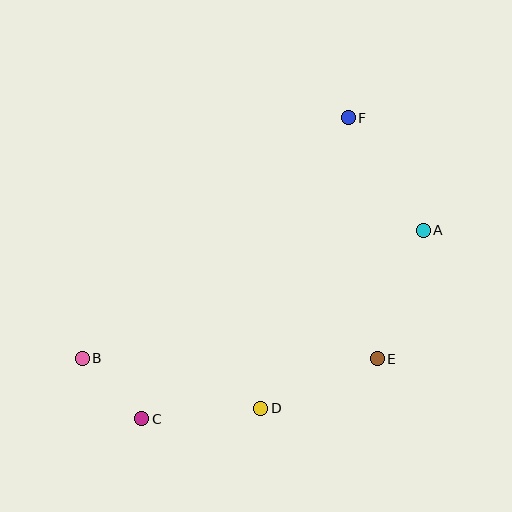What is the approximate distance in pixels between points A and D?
The distance between A and D is approximately 241 pixels.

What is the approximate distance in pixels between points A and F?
The distance between A and F is approximately 135 pixels.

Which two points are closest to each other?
Points B and C are closest to each other.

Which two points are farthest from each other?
Points C and F are farthest from each other.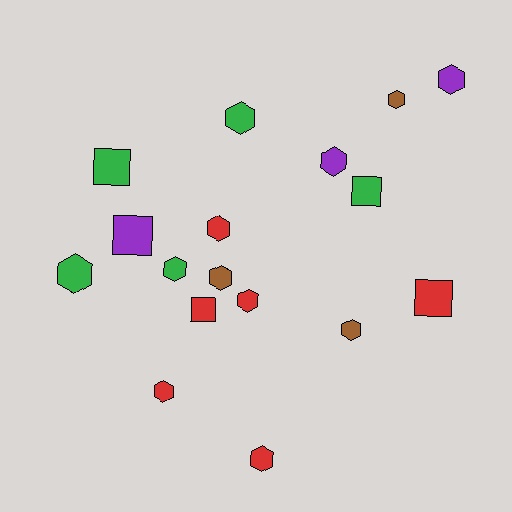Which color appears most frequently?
Red, with 6 objects.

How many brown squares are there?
There are no brown squares.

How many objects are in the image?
There are 17 objects.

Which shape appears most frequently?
Hexagon, with 12 objects.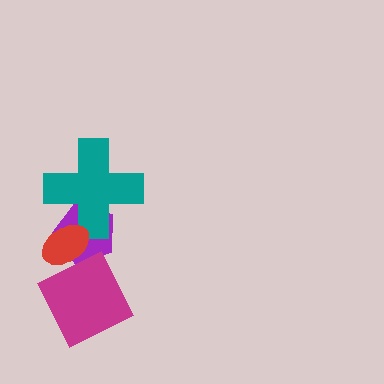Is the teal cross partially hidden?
Yes, it is partially covered by another shape.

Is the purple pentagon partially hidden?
Yes, it is partially covered by another shape.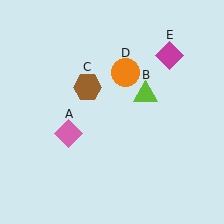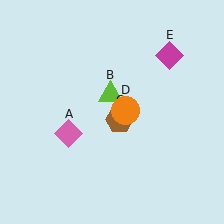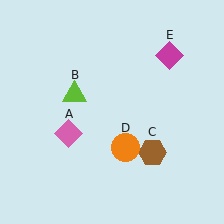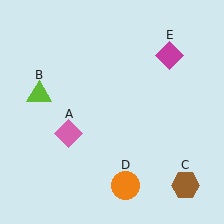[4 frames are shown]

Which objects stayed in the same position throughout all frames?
Pink diamond (object A) and magenta diamond (object E) remained stationary.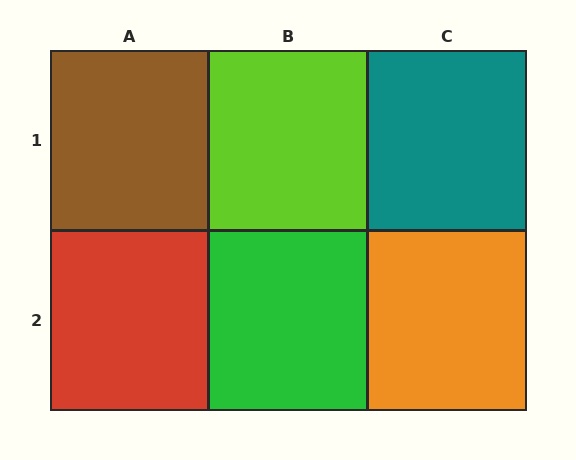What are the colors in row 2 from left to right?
Red, green, orange.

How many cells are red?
1 cell is red.